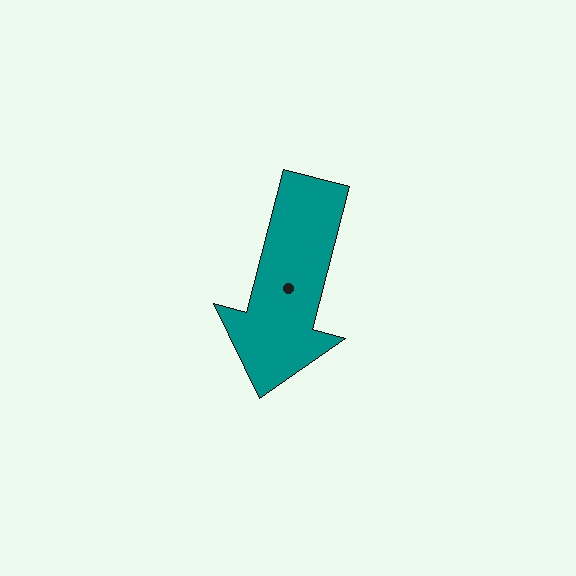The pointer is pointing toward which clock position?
Roughly 6 o'clock.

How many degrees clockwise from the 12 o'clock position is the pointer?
Approximately 195 degrees.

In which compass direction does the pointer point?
South.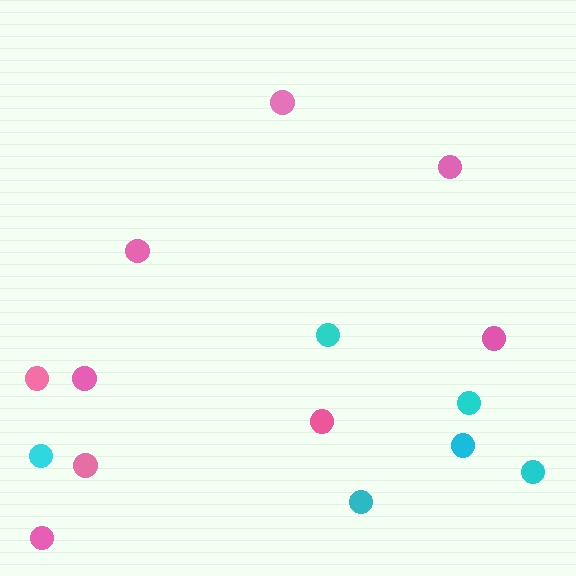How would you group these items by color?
There are 2 groups: one group of pink circles (9) and one group of cyan circles (6).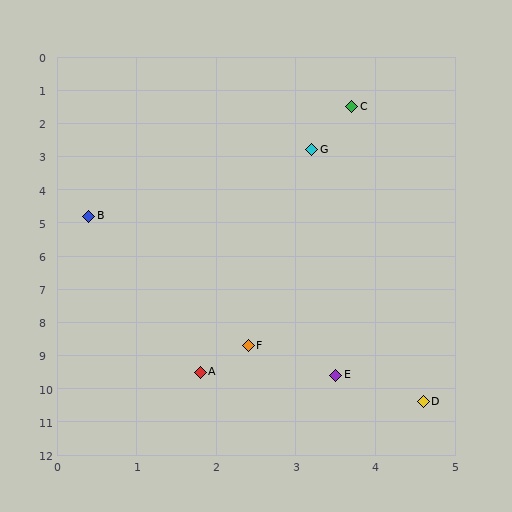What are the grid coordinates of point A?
Point A is at approximately (1.8, 9.5).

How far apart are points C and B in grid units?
Points C and B are about 4.7 grid units apart.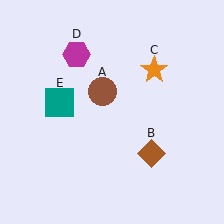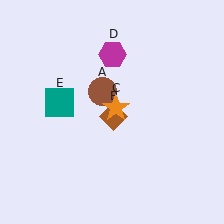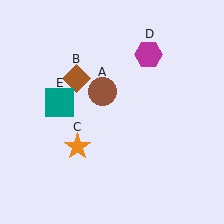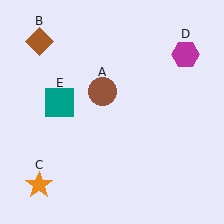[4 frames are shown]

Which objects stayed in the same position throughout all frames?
Brown circle (object A) and teal square (object E) remained stationary.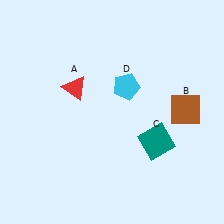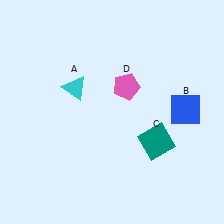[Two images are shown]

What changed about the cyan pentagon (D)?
In Image 1, D is cyan. In Image 2, it changed to pink.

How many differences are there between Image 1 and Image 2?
There are 3 differences between the two images.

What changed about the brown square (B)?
In Image 1, B is brown. In Image 2, it changed to blue.